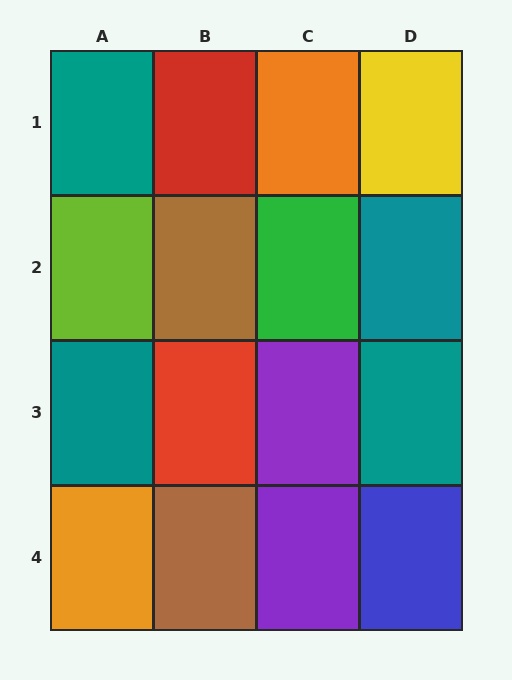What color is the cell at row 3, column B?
Red.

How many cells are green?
1 cell is green.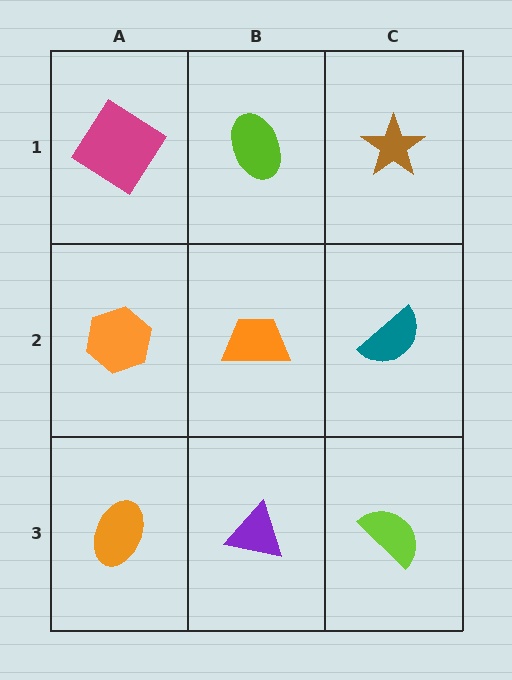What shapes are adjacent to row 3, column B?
An orange trapezoid (row 2, column B), an orange ellipse (row 3, column A), a lime semicircle (row 3, column C).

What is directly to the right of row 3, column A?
A purple triangle.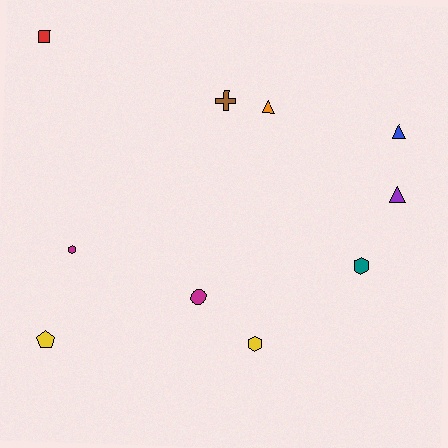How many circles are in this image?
There is 1 circle.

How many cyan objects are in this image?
There are no cyan objects.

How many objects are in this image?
There are 10 objects.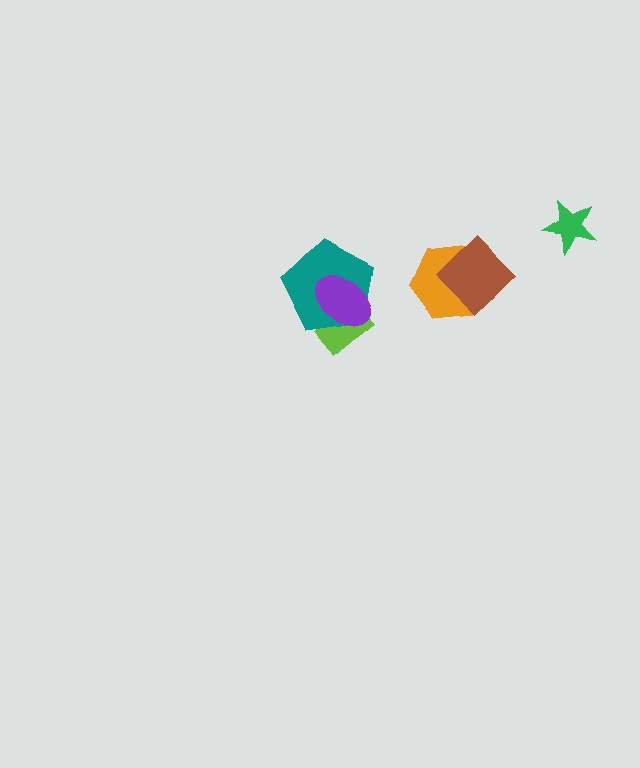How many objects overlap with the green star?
0 objects overlap with the green star.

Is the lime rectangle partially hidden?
Yes, it is partially covered by another shape.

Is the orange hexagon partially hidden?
Yes, it is partially covered by another shape.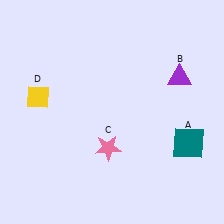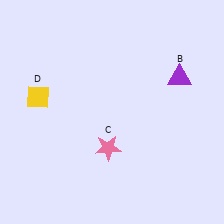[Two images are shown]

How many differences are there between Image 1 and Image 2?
There is 1 difference between the two images.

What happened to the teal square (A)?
The teal square (A) was removed in Image 2. It was in the bottom-right area of Image 1.